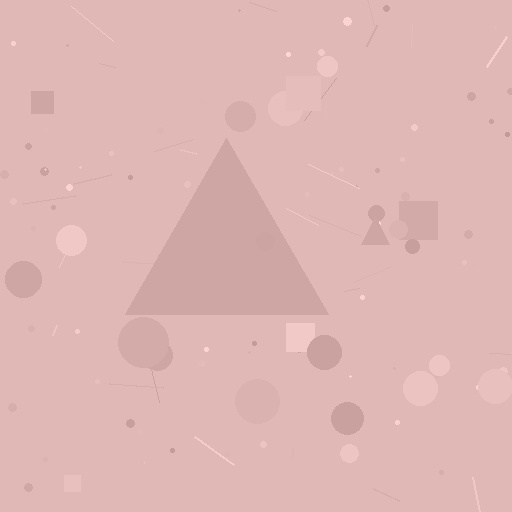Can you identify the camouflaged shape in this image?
The camouflaged shape is a triangle.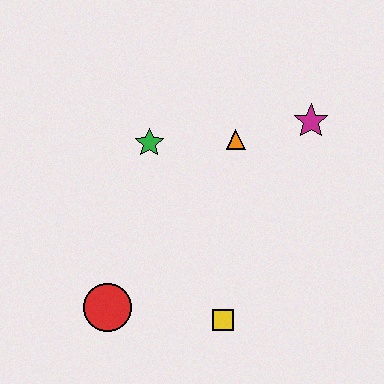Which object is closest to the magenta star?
The orange triangle is closest to the magenta star.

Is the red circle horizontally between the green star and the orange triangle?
No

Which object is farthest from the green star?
The yellow square is farthest from the green star.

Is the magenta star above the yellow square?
Yes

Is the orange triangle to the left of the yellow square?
No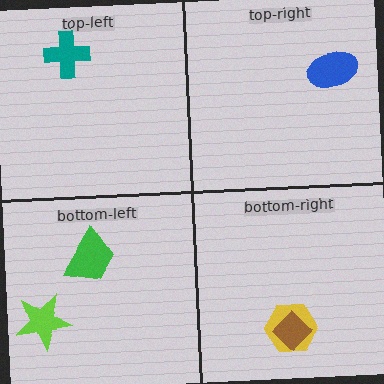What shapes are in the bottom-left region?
The lime star, the green trapezoid.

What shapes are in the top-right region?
The blue ellipse.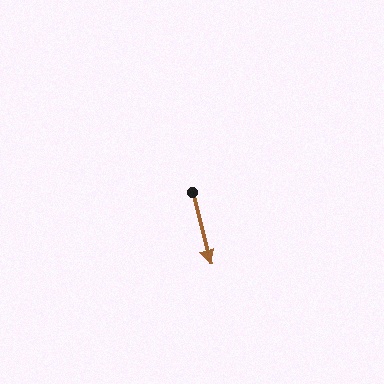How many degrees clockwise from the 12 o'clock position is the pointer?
Approximately 166 degrees.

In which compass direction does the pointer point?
South.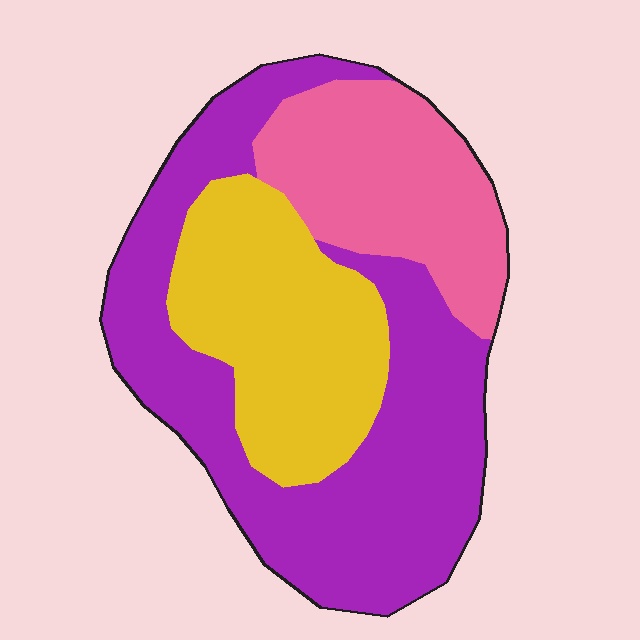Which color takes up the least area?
Pink, at roughly 25%.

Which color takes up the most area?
Purple, at roughly 50%.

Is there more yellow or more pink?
Yellow.